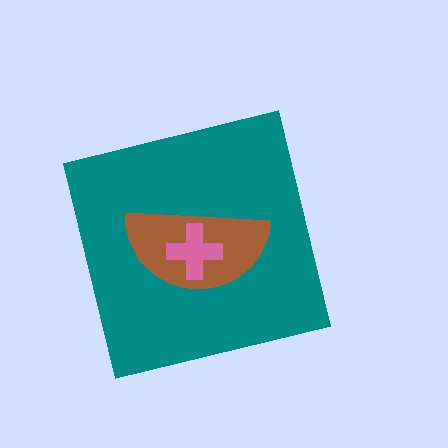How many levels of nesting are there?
3.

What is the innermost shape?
The pink cross.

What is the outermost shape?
The teal square.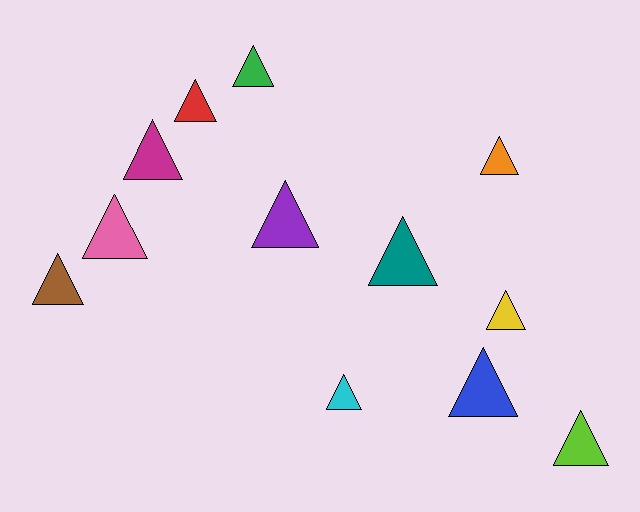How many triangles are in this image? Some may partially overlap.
There are 12 triangles.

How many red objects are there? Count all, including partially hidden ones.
There is 1 red object.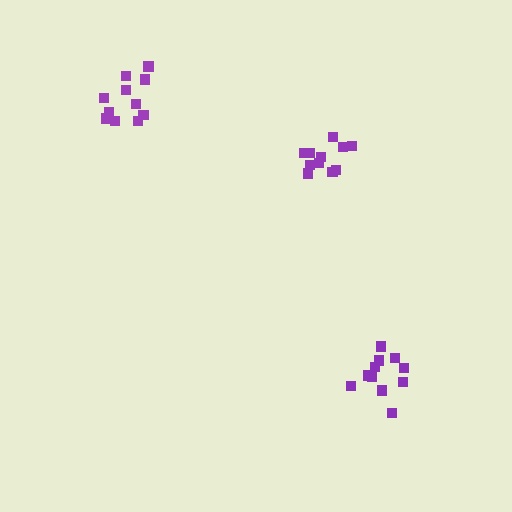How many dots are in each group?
Group 1: 11 dots, Group 2: 11 dots, Group 3: 11 dots (33 total).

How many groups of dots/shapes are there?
There are 3 groups.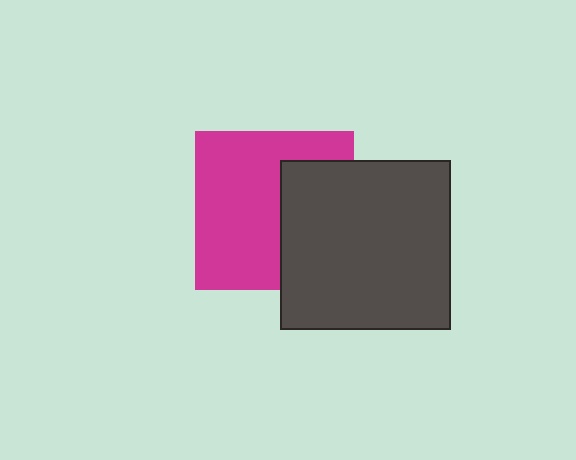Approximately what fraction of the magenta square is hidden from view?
Roughly 39% of the magenta square is hidden behind the dark gray square.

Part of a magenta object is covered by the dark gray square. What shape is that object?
It is a square.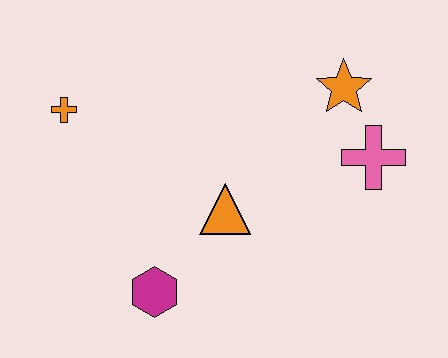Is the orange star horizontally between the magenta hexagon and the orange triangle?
No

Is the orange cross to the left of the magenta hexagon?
Yes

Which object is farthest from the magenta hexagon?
The orange star is farthest from the magenta hexagon.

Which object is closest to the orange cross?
The orange triangle is closest to the orange cross.